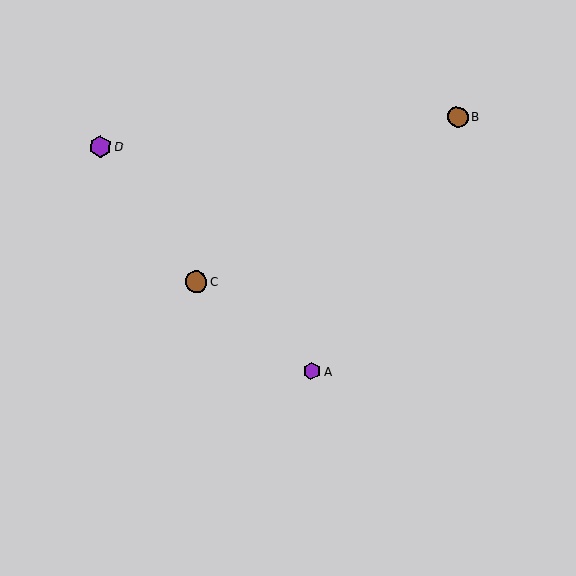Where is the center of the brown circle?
The center of the brown circle is at (458, 117).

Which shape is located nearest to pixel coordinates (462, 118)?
The brown circle (labeled B) at (458, 117) is nearest to that location.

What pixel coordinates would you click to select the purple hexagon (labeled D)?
Click at (100, 147) to select the purple hexagon D.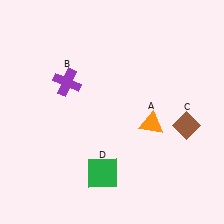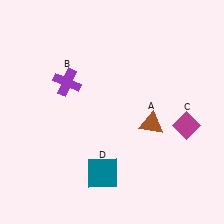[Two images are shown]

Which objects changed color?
A changed from orange to brown. C changed from brown to magenta. D changed from green to teal.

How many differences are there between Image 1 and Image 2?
There are 3 differences between the two images.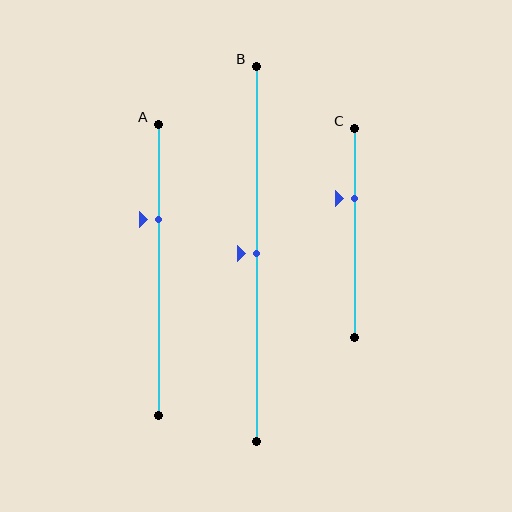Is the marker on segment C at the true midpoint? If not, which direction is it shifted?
No, the marker on segment C is shifted upward by about 16% of the segment length.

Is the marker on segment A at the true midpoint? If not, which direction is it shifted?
No, the marker on segment A is shifted upward by about 17% of the segment length.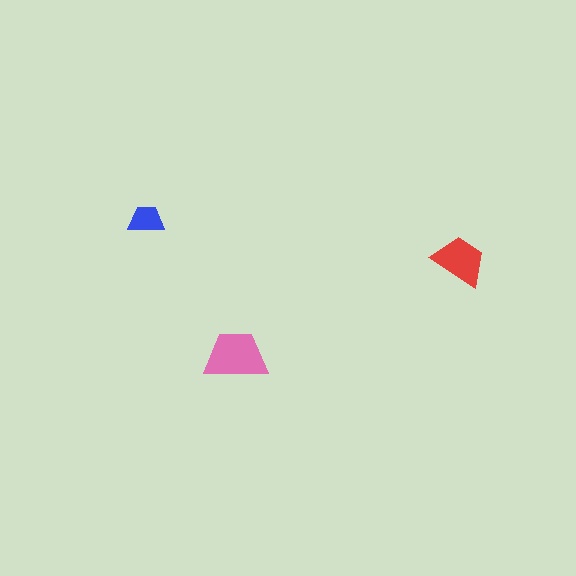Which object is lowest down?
The pink trapezoid is bottommost.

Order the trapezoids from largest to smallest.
the pink one, the red one, the blue one.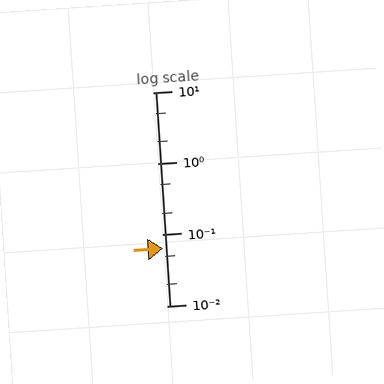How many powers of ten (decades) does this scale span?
The scale spans 3 decades, from 0.01 to 10.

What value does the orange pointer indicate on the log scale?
The pointer indicates approximately 0.064.